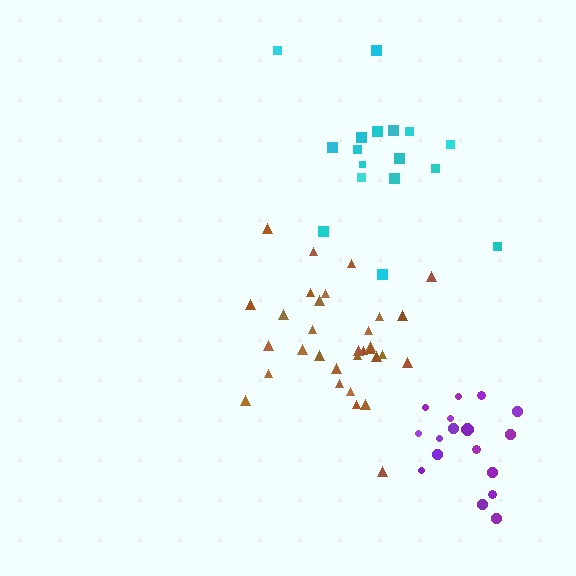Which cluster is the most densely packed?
Purple.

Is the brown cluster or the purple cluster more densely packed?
Purple.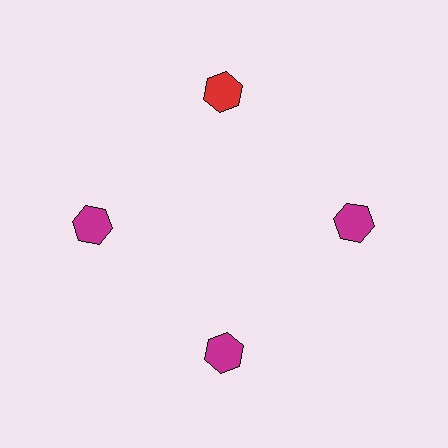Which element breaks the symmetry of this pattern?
The red hexagon at roughly the 12 o'clock position breaks the symmetry. All other shapes are magenta hexagons.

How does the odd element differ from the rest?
It has a different color: red instead of magenta.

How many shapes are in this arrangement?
There are 4 shapes arranged in a ring pattern.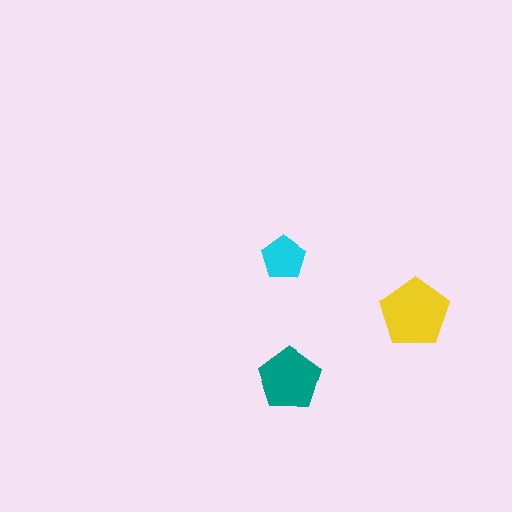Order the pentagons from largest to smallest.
the yellow one, the teal one, the cyan one.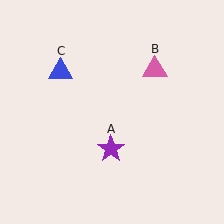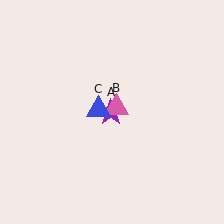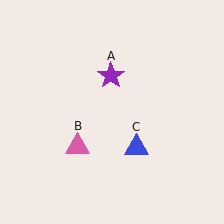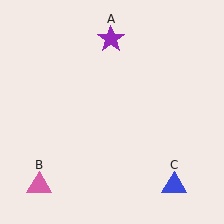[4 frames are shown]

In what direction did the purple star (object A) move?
The purple star (object A) moved up.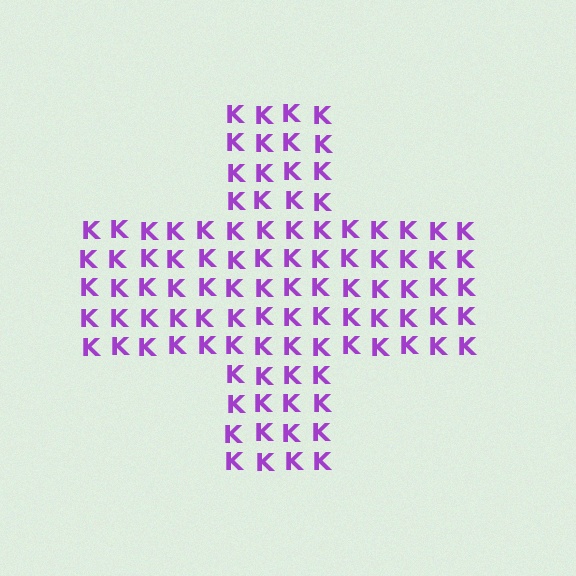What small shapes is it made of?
It is made of small letter K's.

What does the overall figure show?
The overall figure shows a cross.